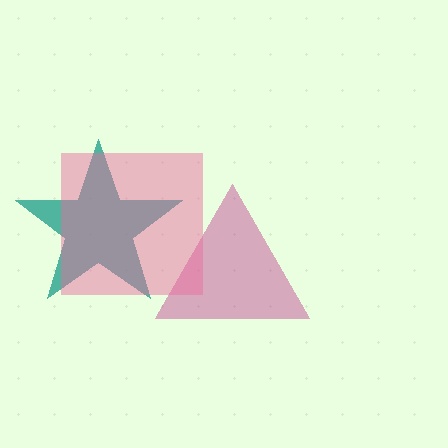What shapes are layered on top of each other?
The layered shapes are: a magenta triangle, a teal star, a pink square.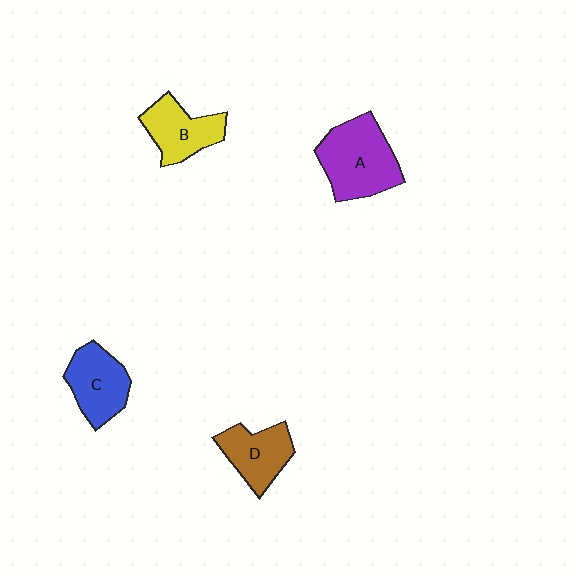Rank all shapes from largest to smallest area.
From largest to smallest: A (purple), C (blue), B (yellow), D (brown).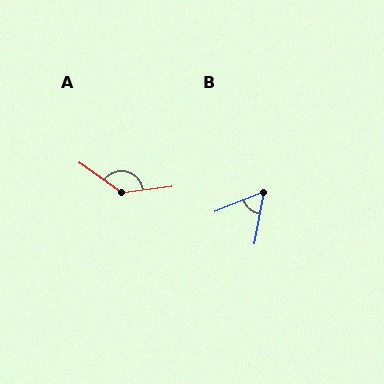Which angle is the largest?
A, at approximately 138 degrees.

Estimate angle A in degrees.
Approximately 138 degrees.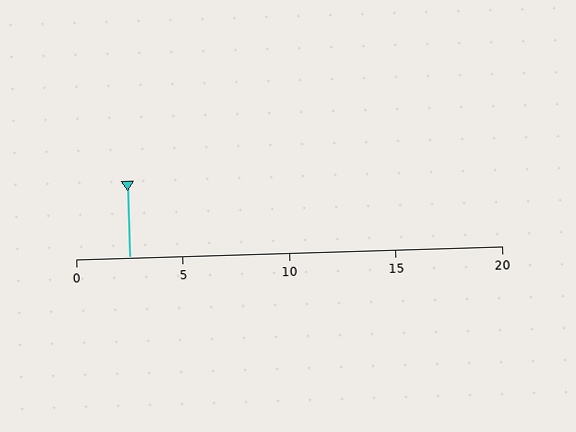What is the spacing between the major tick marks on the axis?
The major ticks are spaced 5 apart.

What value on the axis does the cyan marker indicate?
The marker indicates approximately 2.5.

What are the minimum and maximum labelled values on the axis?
The axis runs from 0 to 20.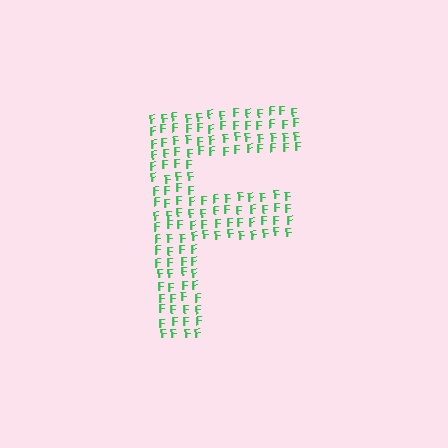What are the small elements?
The small elements are letter F's.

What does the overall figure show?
The overall figure shows the letter F.